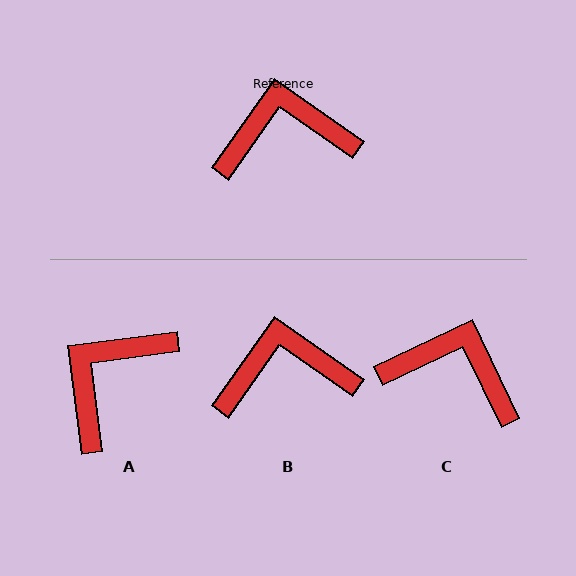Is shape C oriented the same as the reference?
No, it is off by about 29 degrees.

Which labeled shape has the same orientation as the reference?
B.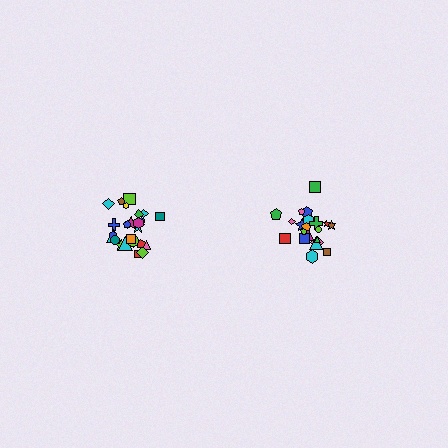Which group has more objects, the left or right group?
The left group.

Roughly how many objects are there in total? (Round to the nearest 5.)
Roughly 45 objects in total.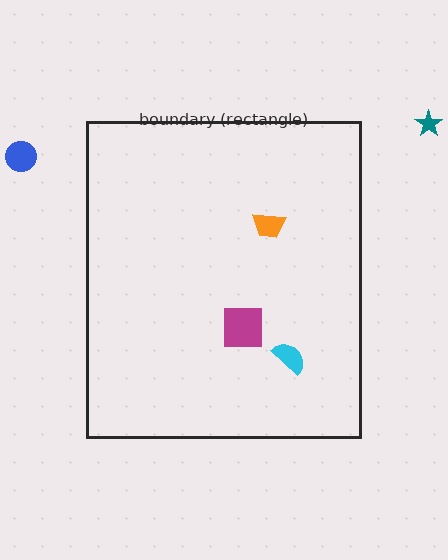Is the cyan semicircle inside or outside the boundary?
Inside.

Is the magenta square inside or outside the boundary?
Inside.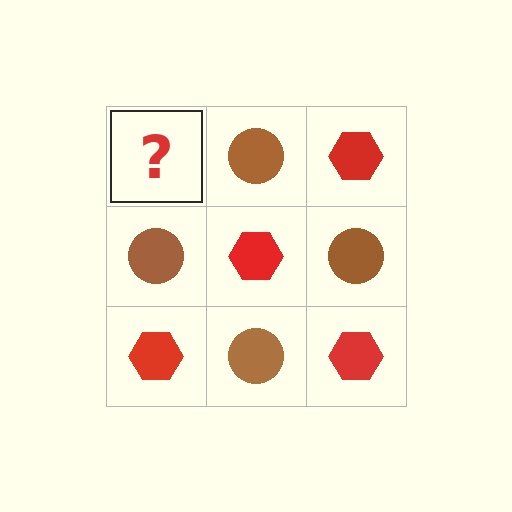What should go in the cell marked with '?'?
The missing cell should contain a red hexagon.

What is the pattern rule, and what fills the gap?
The rule is that it alternates red hexagon and brown circle in a checkerboard pattern. The gap should be filled with a red hexagon.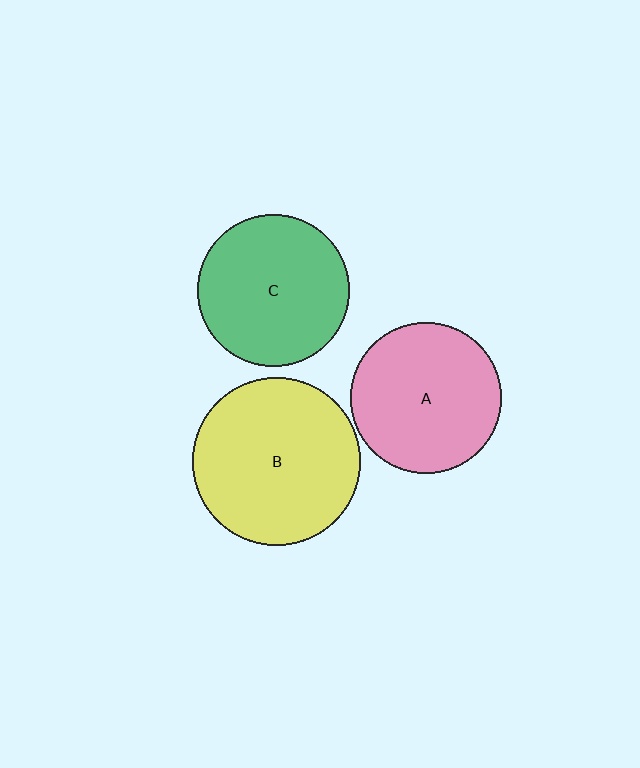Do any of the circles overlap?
No, none of the circles overlap.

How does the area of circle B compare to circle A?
Approximately 1.2 times.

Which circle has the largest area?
Circle B (yellow).